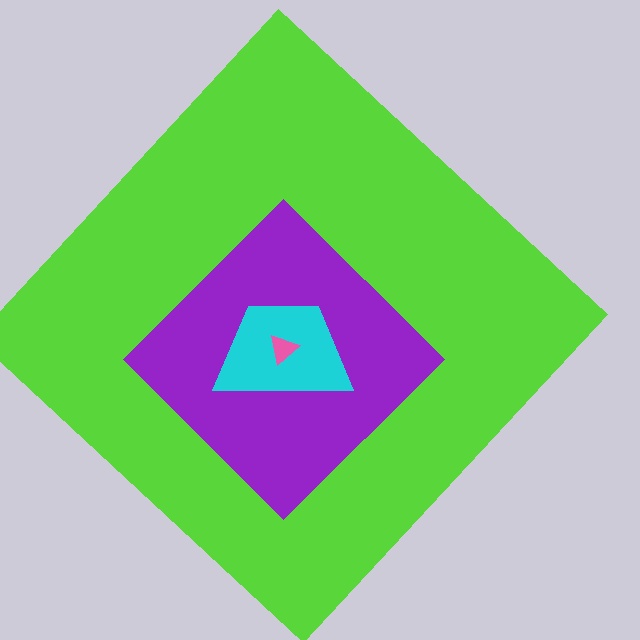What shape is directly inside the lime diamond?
The purple diamond.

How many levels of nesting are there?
4.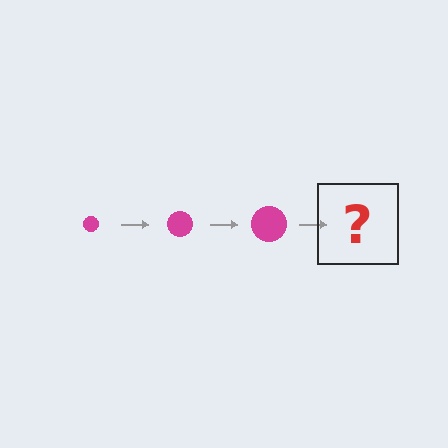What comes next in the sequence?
The next element should be a magenta circle, larger than the previous one.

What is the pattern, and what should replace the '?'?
The pattern is that the circle gets progressively larger each step. The '?' should be a magenta circle, larger than the previous one.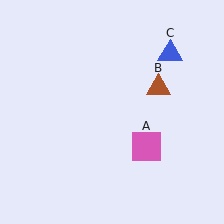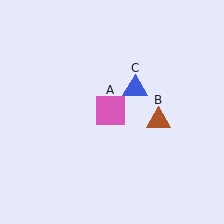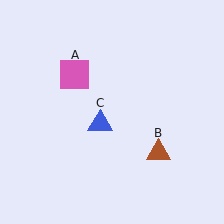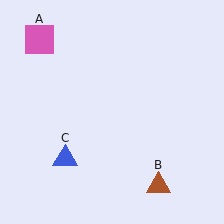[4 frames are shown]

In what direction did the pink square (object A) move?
The pink square (object A) moved up and to the left.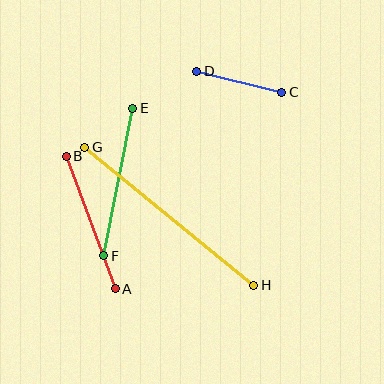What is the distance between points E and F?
The distance is approximately 150 pixels.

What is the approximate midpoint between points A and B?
The midpoint is at approximately (91, 223) pixels.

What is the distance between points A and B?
The distance is approximately 141 pixels.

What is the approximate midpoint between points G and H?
The midpoint is at approximately (169, 216) pixels.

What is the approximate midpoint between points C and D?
The midpoint is at approximately (239, 82) pixels.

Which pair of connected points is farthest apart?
Points G and H are farthest apart.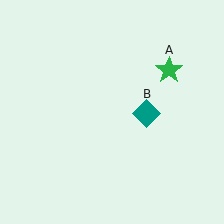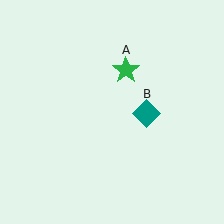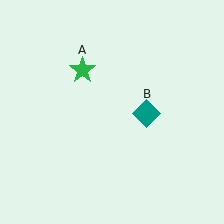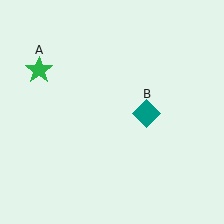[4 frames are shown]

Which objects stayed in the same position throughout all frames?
Teal diamond (object B) remained stationary.